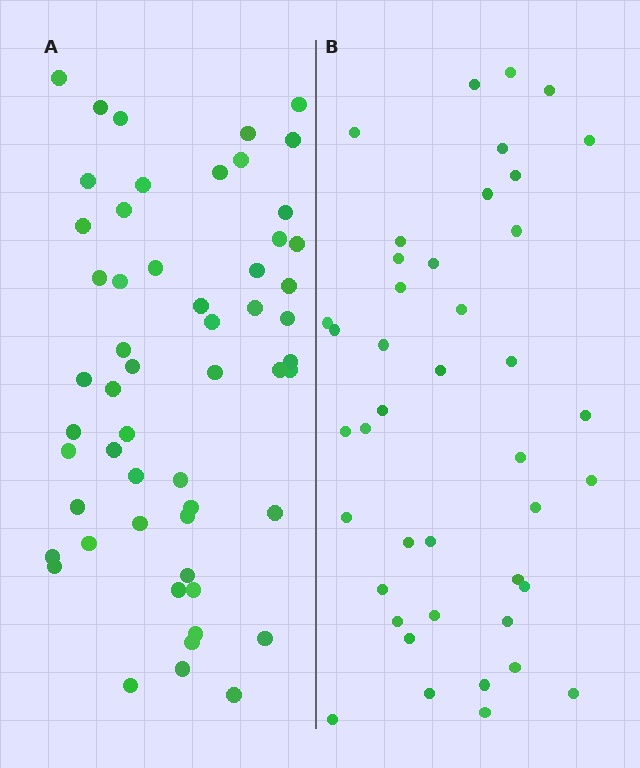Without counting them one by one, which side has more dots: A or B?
Region A (the left region) has more dots.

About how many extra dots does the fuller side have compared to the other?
Region A has approximately 15 more dots than region B.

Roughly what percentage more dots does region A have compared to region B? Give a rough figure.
About 30% more.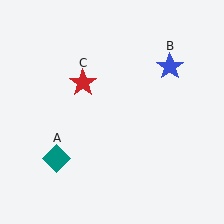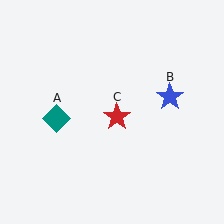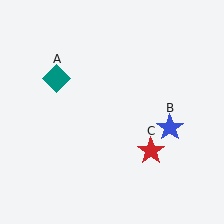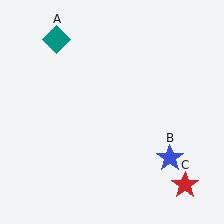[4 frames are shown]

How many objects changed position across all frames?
3 objects changed position: teal diamond (object A), blue star (object B), red star (object C).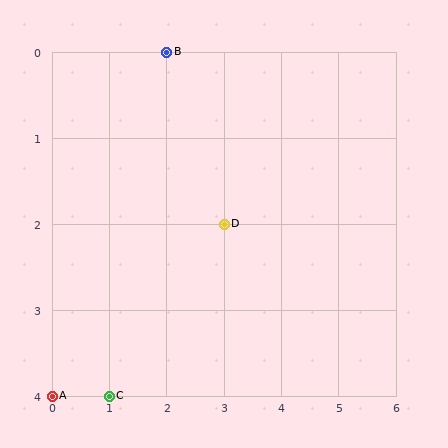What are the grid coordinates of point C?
Point C is at grid coordinates (1, 4).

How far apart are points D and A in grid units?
Points D and A are 3 columns and 2 rows apart (about 3.6 grid units diagonally).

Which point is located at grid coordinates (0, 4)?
Point A is at (0, 4).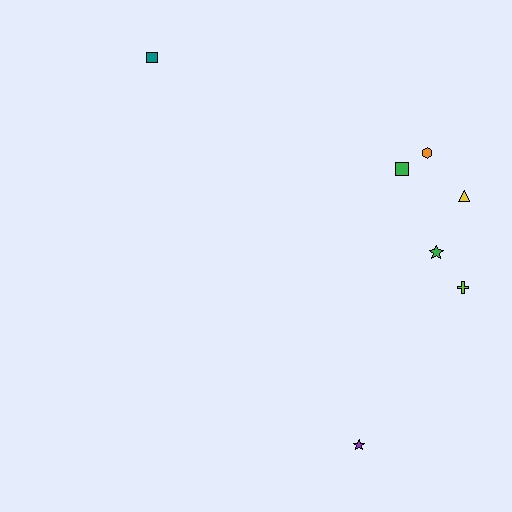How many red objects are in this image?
There are no red objects.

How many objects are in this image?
There are 7 objects.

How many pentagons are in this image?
There are no pentagons.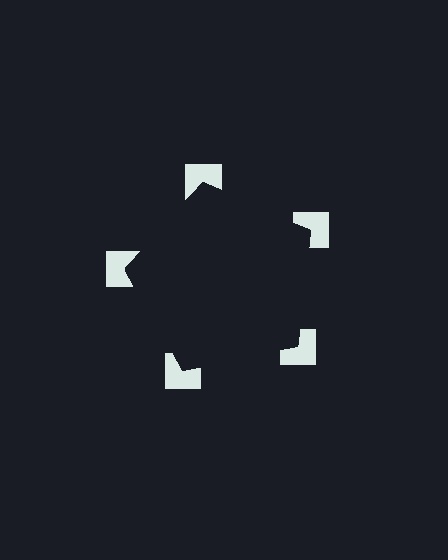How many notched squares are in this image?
There are 5 — one at each vertex of the illusory pentagon.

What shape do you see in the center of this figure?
An illusory pentagon — its edges are inferred from the aligned wedge cuts in the notched squares, not physically drawn.